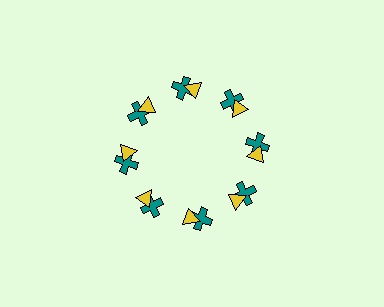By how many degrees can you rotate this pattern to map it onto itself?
The pattern maps onto itself every 45 degrees of rotation.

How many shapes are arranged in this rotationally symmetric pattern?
There are 16 shapes, arranged in 8 groups of 2.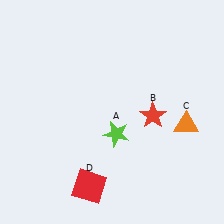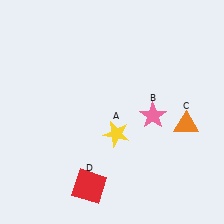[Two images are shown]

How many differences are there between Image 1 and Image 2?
There are 2 differences between the two images.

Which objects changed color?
A changed from lime to yellow. B changed from red to pink.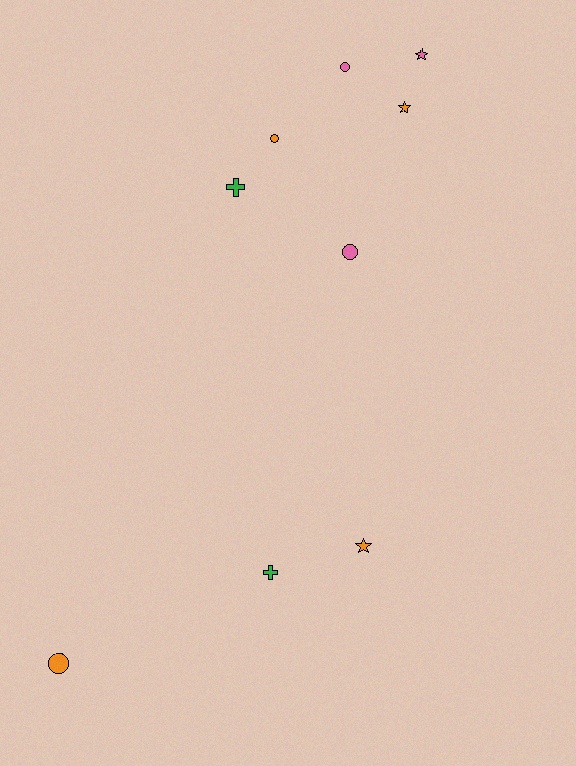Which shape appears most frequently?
Circle, with 4 objects.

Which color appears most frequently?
Orange, with 4 objects.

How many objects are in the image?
There are 9 objects.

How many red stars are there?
There are no red stars.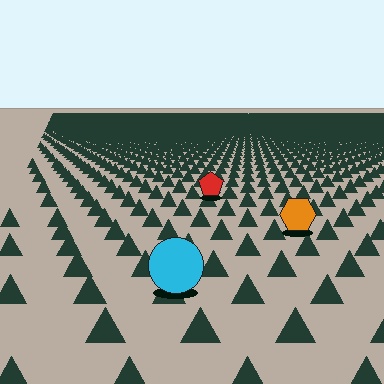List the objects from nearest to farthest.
From nearest to farthest: the cyan circle, the orange hexagon, the red pentagon.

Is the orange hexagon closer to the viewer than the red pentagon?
Yes. The orange hexagon is closer — you can tell from the texture gradient: the ground texture is coarser near it.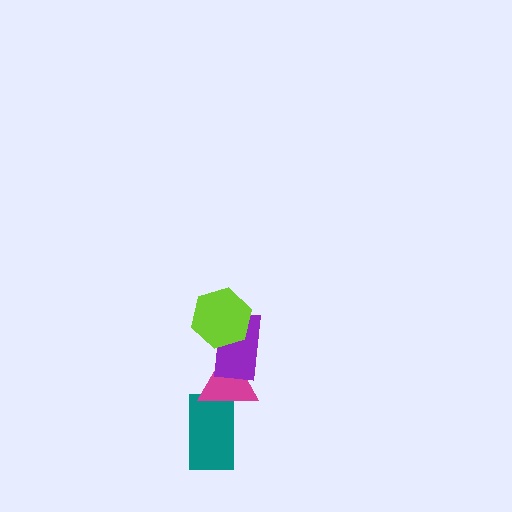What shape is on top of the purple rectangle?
The lime hexagon is on top of the purple rectangle.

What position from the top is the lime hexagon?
The lime hexagon is 1st from the top.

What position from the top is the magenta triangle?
The magenta triangle is 3rd from the top.